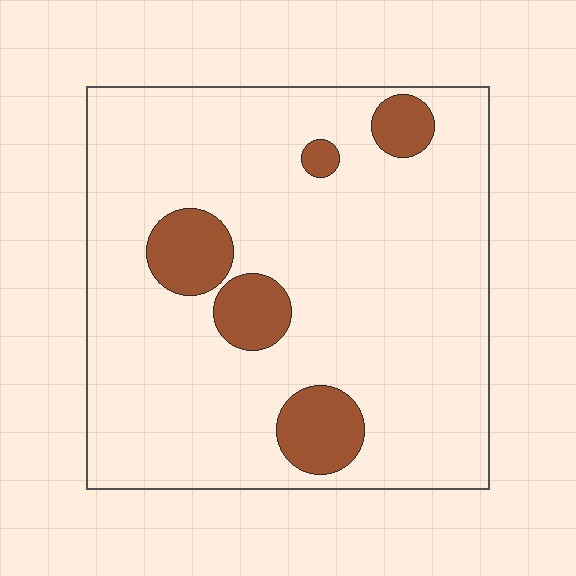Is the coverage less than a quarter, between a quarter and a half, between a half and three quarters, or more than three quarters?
Less than a quarter.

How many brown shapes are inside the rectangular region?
5.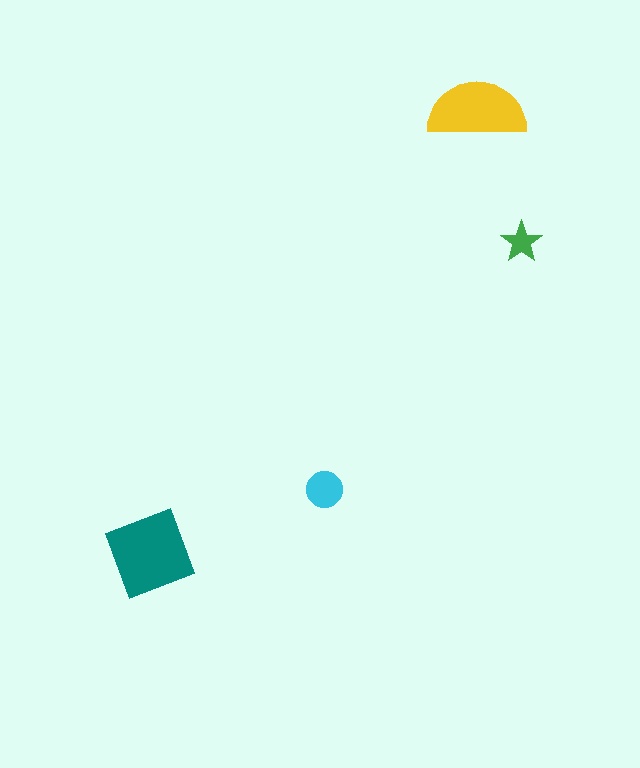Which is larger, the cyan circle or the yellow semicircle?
The yellow semicircle.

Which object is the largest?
The teal square.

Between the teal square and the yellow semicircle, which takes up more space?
The teal square.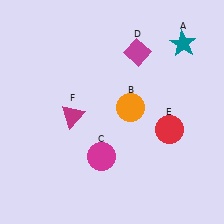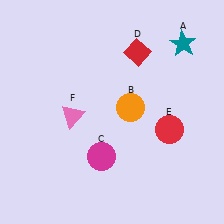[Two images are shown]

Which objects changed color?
D changed from magenta to red. F changed from magenta to pink.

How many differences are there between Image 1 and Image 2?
There are 2 differences between the two images.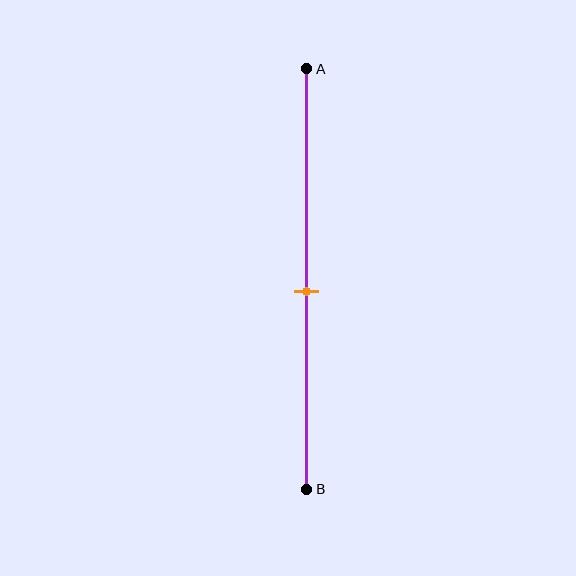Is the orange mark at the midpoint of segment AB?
Yes, the mark is approximately at the midpoint.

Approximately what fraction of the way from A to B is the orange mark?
The orange mark is approximately 55% of the way from A to B.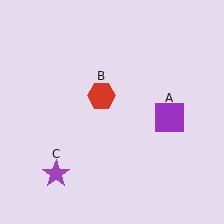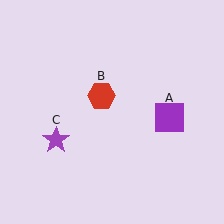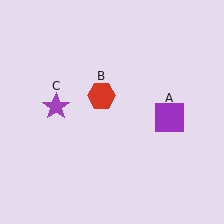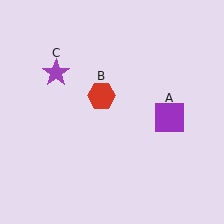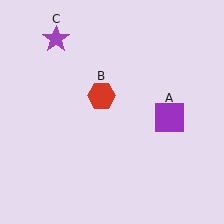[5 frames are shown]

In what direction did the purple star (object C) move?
The purple star (object C) moved up.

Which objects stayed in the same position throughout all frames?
Purple square (object A) and red hexagon (object B) remained stationary.